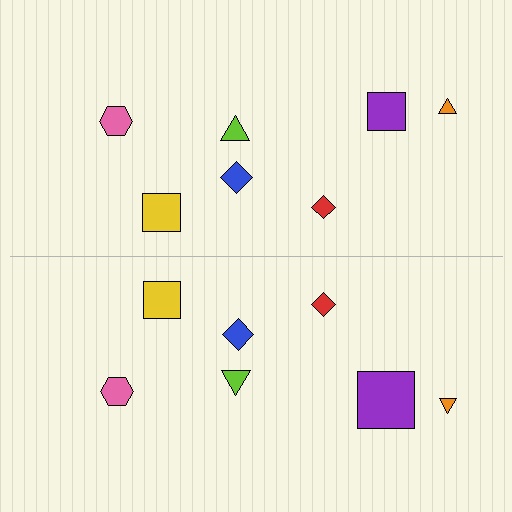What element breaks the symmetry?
The purple square on the bottom side has a different size than its mirror counterpart.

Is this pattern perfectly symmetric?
No, the pattern is not perfectly symmetric. The purple square on the bottom side has a different size than its mirror counterpart.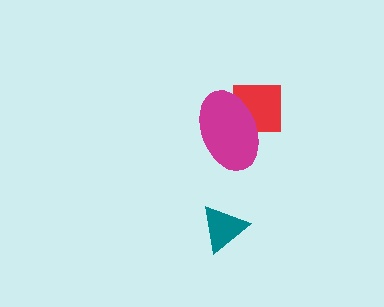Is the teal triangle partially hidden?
No, no other shape covers it.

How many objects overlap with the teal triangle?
0 objects overlap with the teal triangle.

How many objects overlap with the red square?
1 object overlaps with the red square.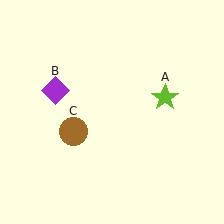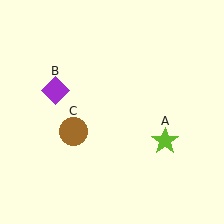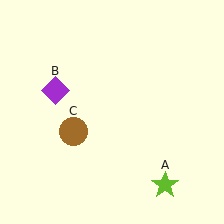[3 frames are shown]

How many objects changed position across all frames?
1 object changed position: lime star (object A).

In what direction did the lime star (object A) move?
The lime star (object A) moved down.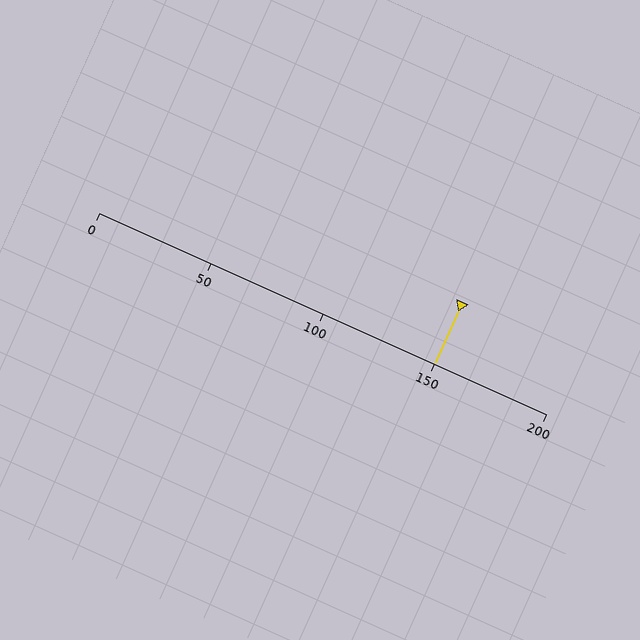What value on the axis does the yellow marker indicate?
The marker indicates approximately 150.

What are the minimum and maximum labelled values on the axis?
The axis runs from 0 to 200.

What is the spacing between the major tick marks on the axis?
The major ticks are spaced 50 apart.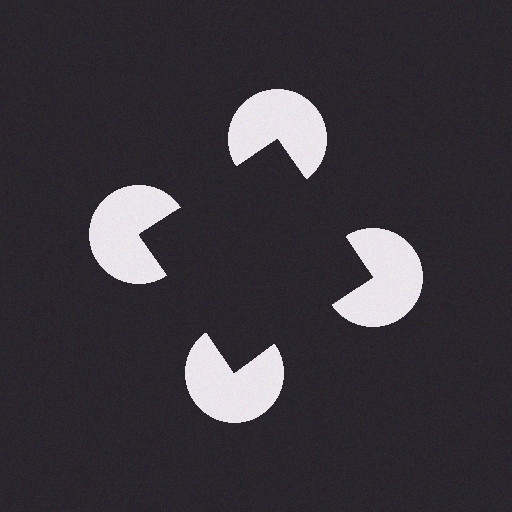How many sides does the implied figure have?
4 sides.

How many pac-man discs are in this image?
There are 4 — one at each vertex of the illusory square.